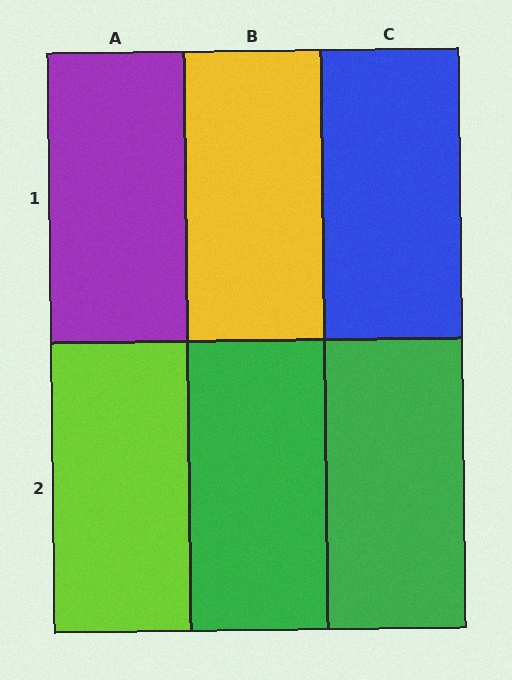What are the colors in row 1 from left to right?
Purple, yellow, blue.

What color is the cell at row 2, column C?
Green.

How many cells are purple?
1 cell is purple.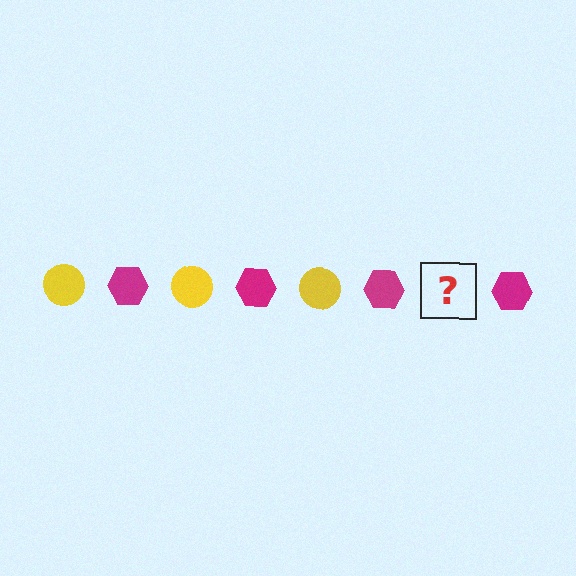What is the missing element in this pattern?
The missing element is a yellow circle.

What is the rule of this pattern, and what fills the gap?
The rule is that the pattern alternates between yellow circle and magenta hexagon. The gap should be filled with a yellow circle.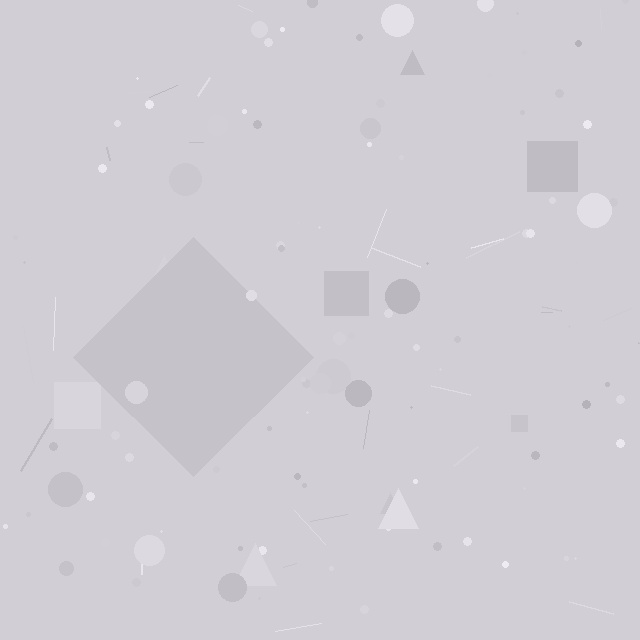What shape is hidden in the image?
A diamond is hidden in the image.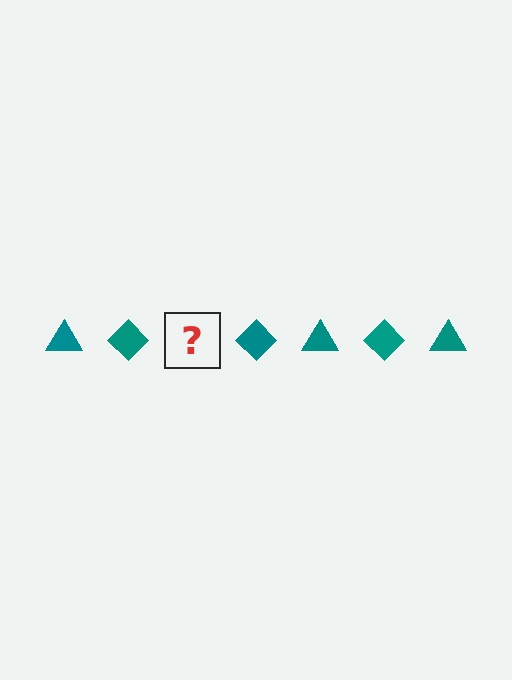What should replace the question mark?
The question mark should be replaced with a teal triangle.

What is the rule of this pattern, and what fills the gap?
The rule is that the pattern cycles through triangle, diamond shapes in teal. The gap should be filled with a teal triangle.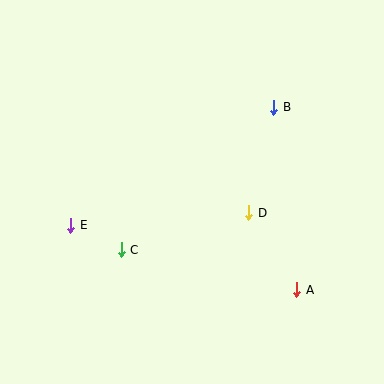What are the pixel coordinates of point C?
Point C is at (121, 250).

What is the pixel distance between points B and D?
The distance between B and D is 109 pixels.